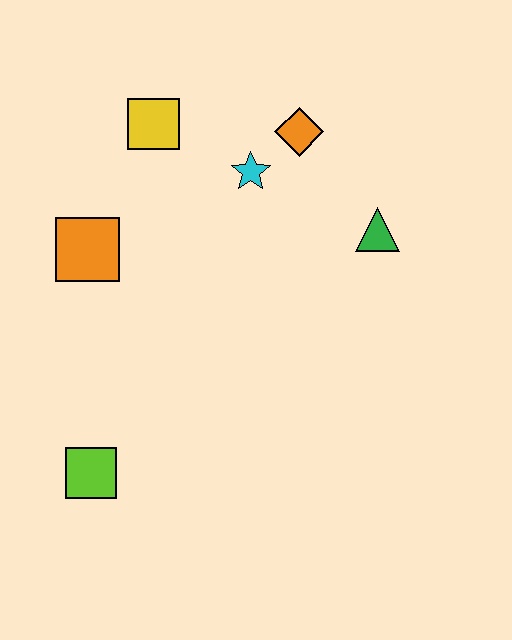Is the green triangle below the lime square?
No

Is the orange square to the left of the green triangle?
Yes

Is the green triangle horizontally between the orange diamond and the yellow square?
No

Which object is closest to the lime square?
The orange square is closest to the lime square.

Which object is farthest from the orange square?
The green triangle is farthest from the orange square.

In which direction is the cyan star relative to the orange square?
The cyan star is to the right of the orange square.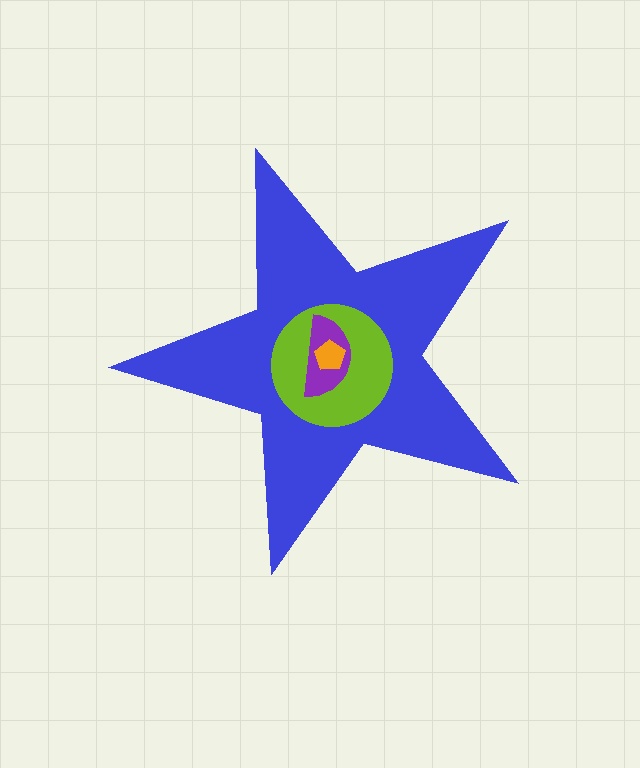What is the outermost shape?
The blue star.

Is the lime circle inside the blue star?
Yes.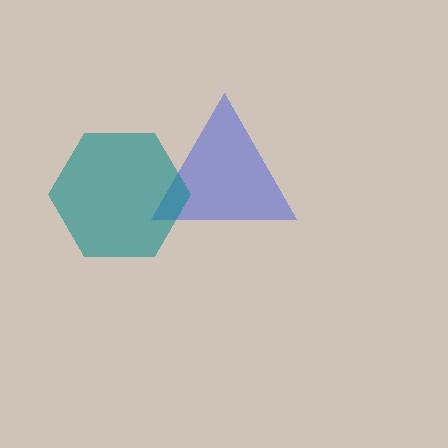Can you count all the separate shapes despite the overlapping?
Yes, there are 2 separate shapes.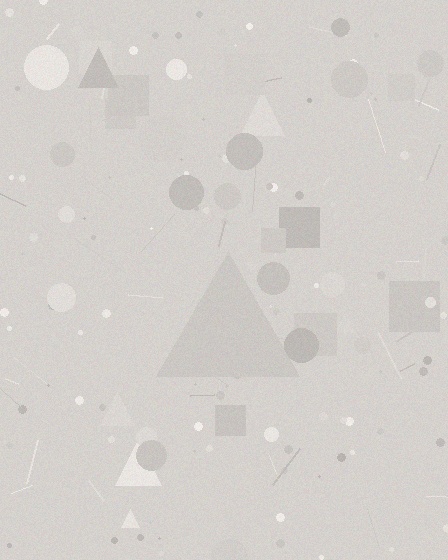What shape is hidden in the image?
A triangle is hidden in the image.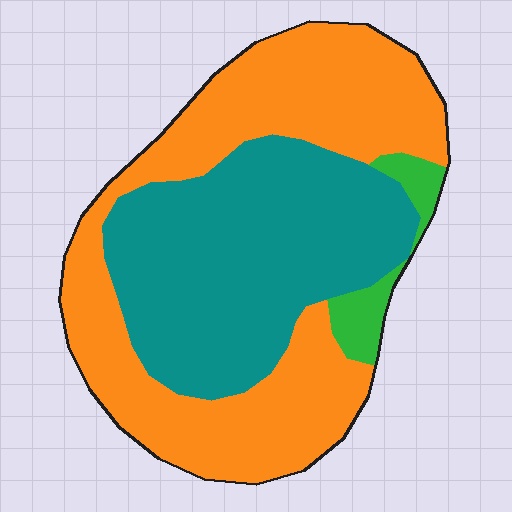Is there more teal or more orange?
Orange.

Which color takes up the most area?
Orange, at roughly 50%.